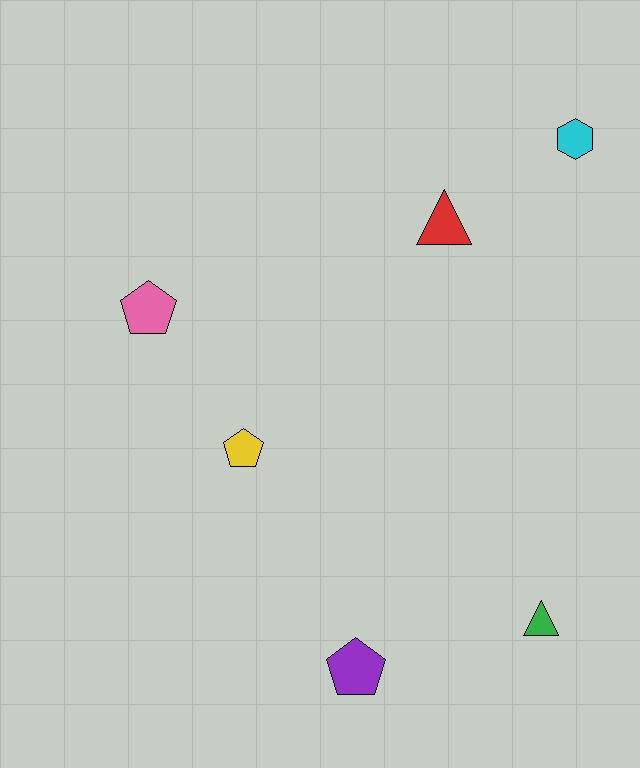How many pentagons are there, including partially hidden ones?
There are 3 pentagons.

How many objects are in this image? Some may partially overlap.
There are 6 objects.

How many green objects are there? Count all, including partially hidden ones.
There is 1 green object.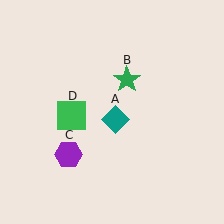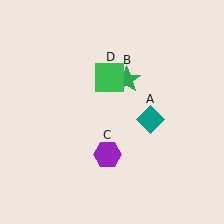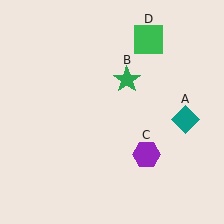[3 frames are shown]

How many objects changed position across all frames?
3 objects changed position: teal diamond (object A), purple hexagon (object C), green square (object D).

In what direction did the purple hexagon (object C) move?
The purple hexagon (object C) moved right.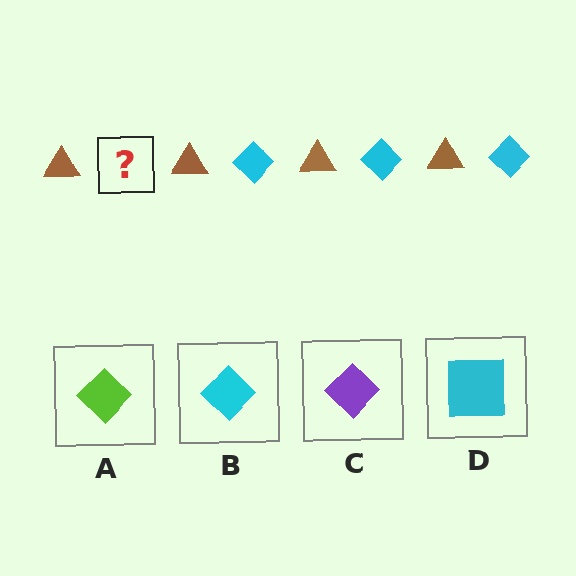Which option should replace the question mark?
Option B.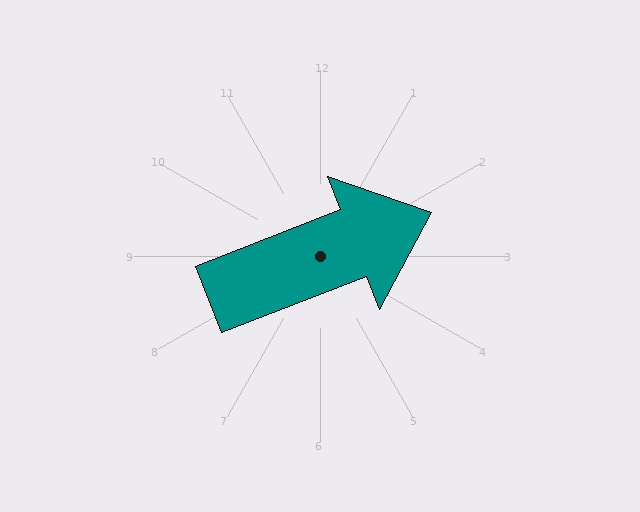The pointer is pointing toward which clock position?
Roughly 2 o'clock.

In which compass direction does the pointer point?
East.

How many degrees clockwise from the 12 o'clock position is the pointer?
Approximately 69 degrees.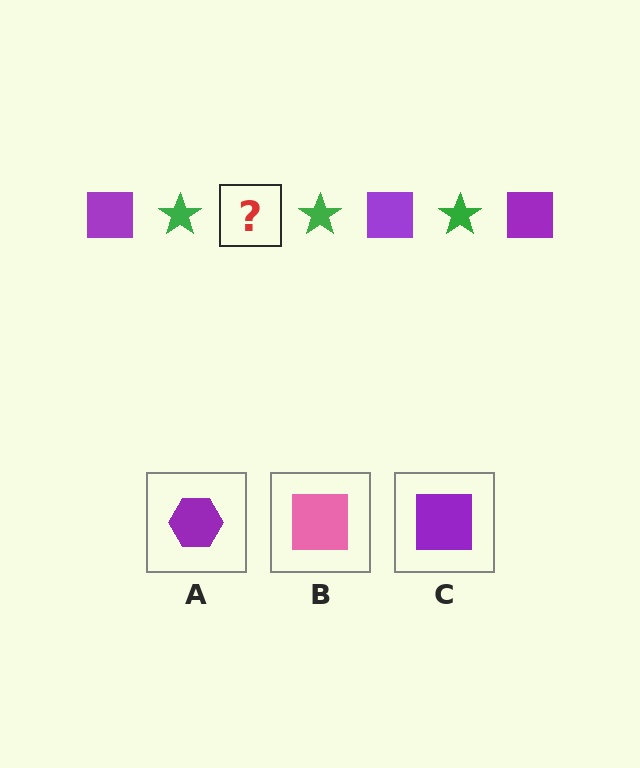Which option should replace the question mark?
Option C.